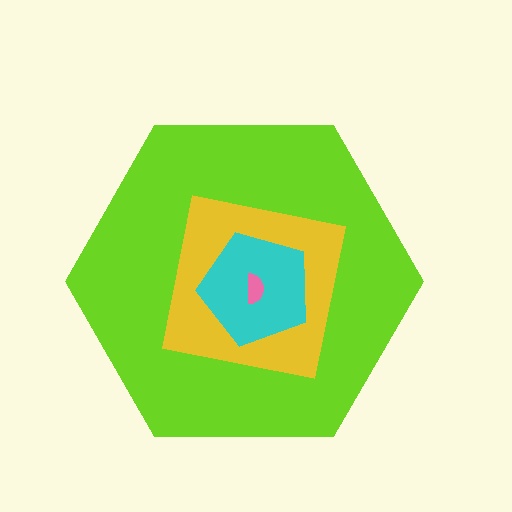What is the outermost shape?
The lime hexagon.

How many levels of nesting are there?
4.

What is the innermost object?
The pink semicircle.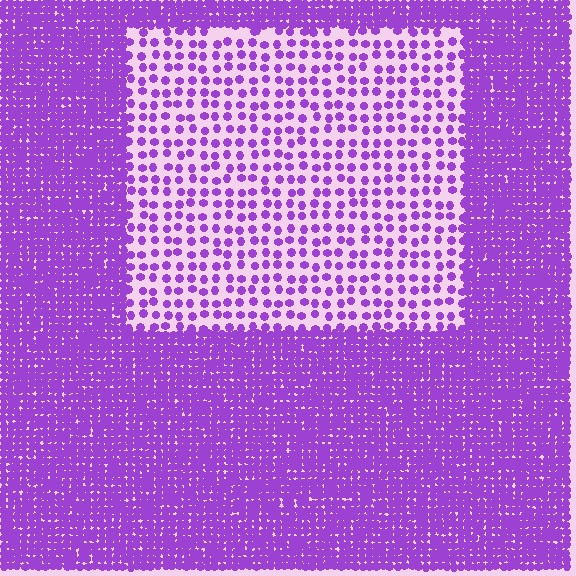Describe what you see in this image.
The image contains small purple elements arranged at two different densities. A rectangle-shaped region is visible where the elements are less densely packed than the surrounding area.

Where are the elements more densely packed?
The elements are more densely packed outside the rectangle boundary.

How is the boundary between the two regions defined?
The boundary is defined by a change in element density (approximately 3.1x ratio). All elements are the same color, size, and shape.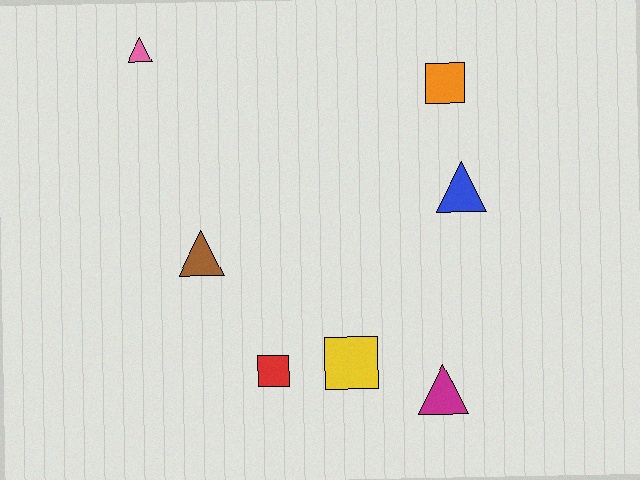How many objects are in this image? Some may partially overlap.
There are 7 objects.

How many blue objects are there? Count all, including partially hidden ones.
There is 1 blue object.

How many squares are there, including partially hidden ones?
There are 3 squares.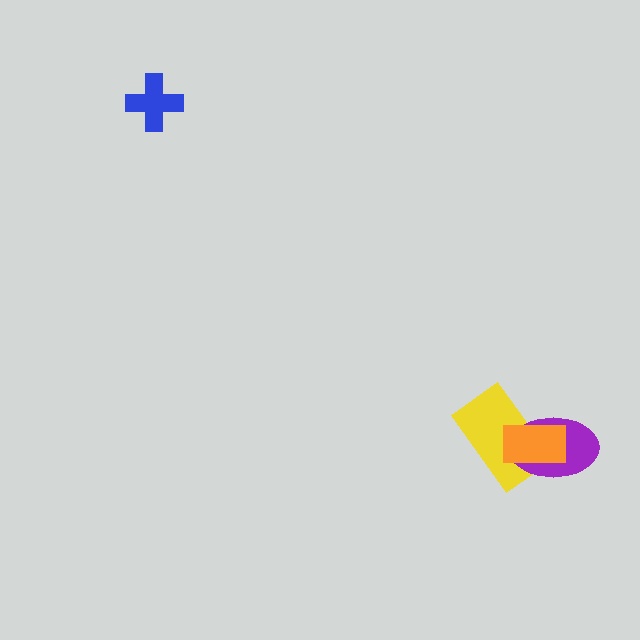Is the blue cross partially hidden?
No, no other shape covers it.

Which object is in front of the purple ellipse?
The orange rectangle is in front of the purple ellipse.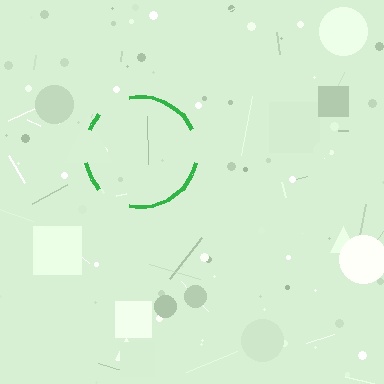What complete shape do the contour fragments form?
The contour fragments form a circle.